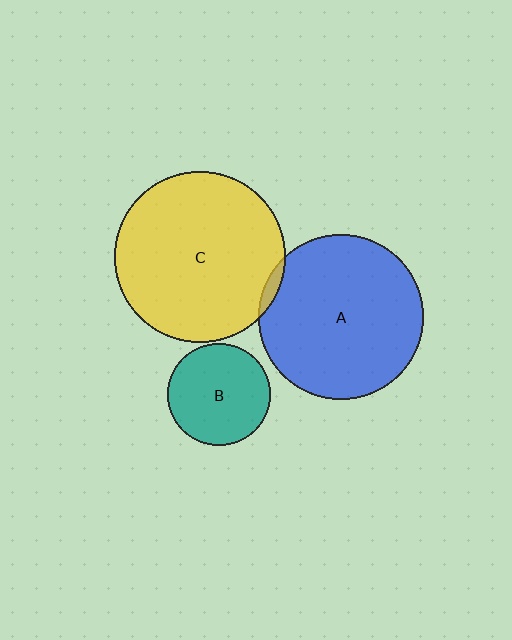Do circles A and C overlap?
Yes.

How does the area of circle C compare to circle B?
Approximately 2.8 times.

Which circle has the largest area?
Circle C (yellow).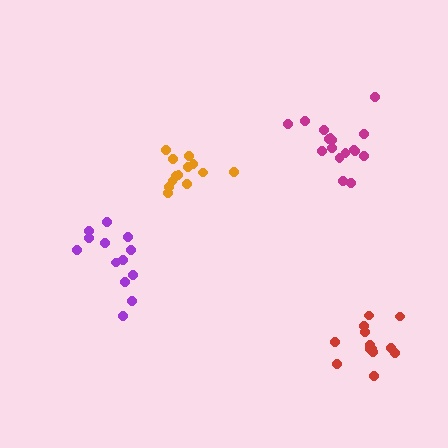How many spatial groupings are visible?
There are 4 spatial groupings.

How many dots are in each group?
Group 1: 13 dots, Group 2: 13 dots, Group 3: 17 dots, Group 4: 13 dots (56 total).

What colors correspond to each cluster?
The clusters are colored: red, purple, magenta, orange.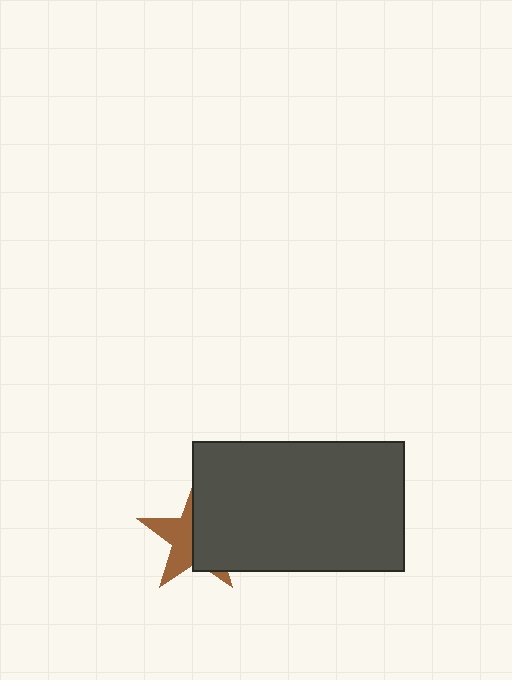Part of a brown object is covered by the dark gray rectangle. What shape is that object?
It is a star.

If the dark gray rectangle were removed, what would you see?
You would see the complete brown star.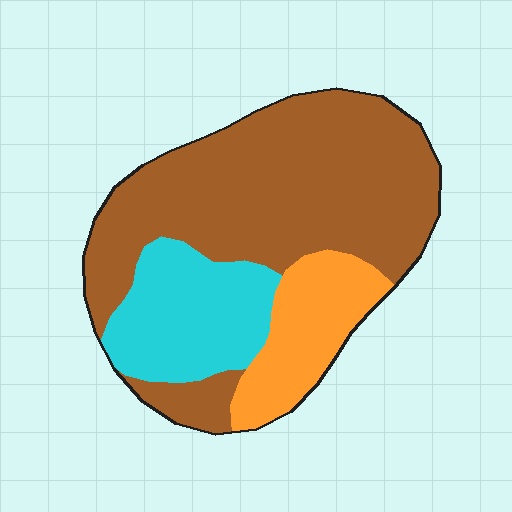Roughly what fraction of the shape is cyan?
Cyan takes up about one fifth (1/5) of the shape.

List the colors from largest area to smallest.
From largest to smallest: brown, cyan, orange.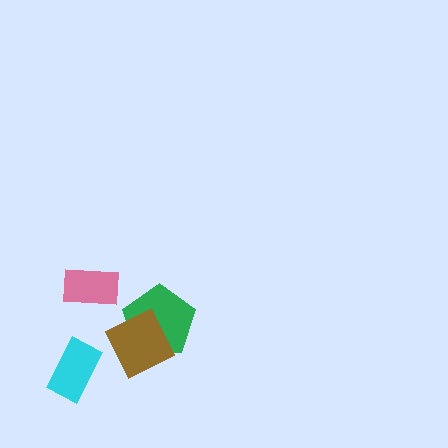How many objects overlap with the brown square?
1 object overlaps with the brown square.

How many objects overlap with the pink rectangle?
0 objects overlap with the pink rectangle.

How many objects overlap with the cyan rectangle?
0 objects overlap with the cyan rectangle.